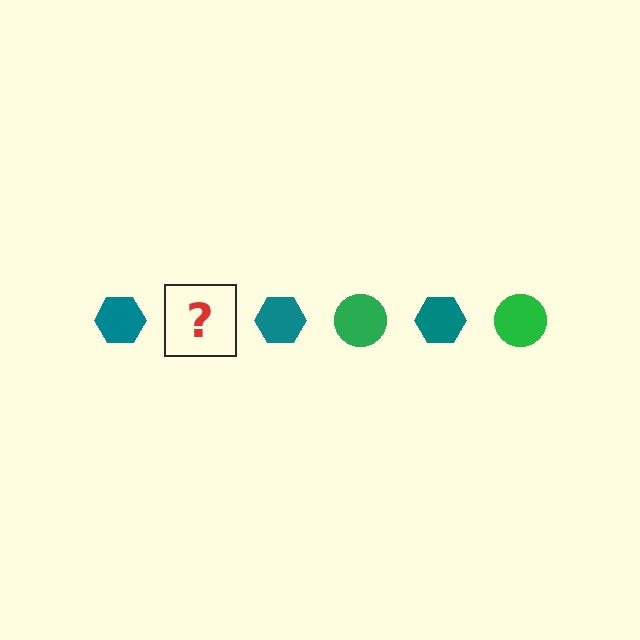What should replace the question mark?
The question mark should be replaced with a green circle.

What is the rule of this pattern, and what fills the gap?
The rule is that the pattern alternates between teal hexagon and green circle. The gap should be filled with a green circle.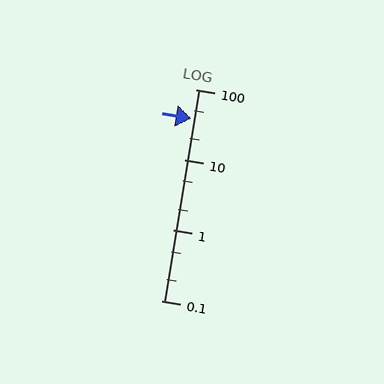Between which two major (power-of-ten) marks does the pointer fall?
The pointer is between 10 and 100.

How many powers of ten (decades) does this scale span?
The scale spans 3 decades, from 0.1 to 100.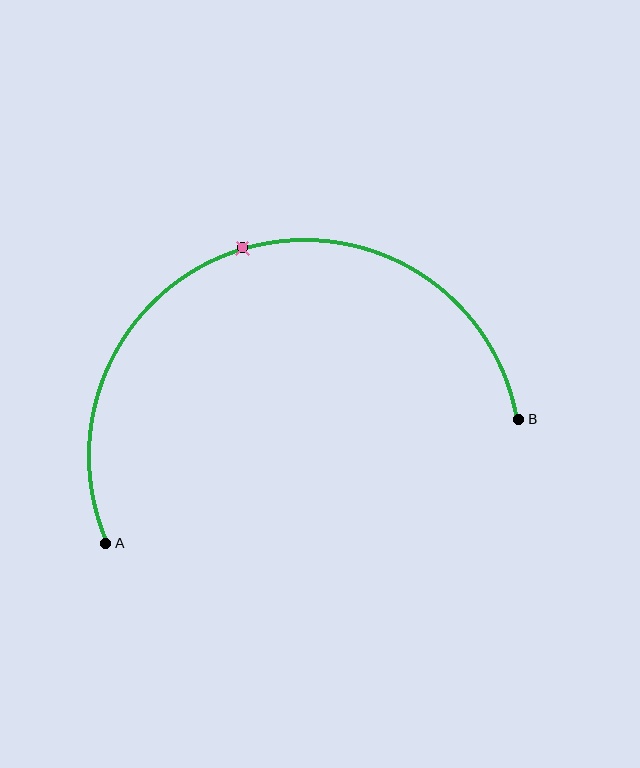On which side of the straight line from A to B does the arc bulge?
The arc bulges above the straight line connecting A and B.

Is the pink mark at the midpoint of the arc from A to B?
Yes. The pink mark lies on the arc at equal arc-length from both A and B — it is the arc midpoint.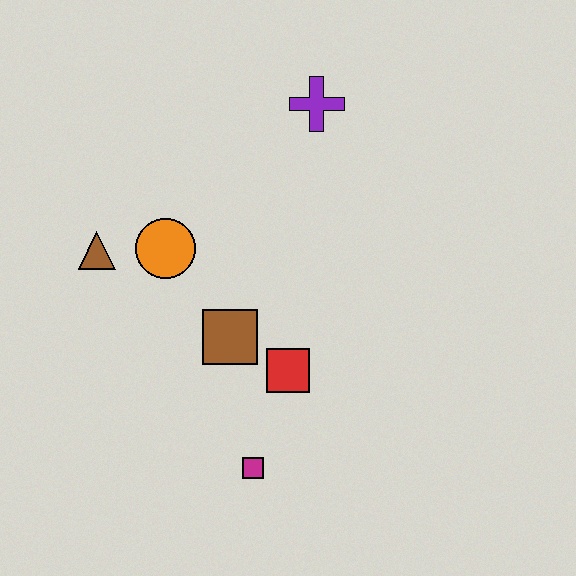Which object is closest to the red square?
The brown square is closest to the red square.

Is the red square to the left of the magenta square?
No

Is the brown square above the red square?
Yes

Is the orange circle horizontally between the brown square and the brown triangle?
Yes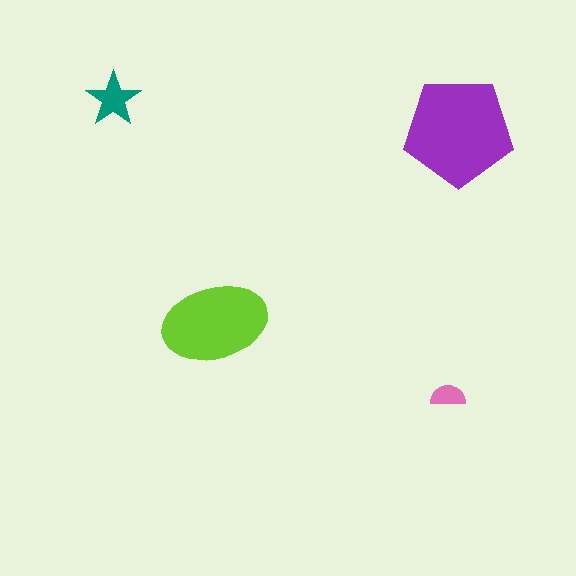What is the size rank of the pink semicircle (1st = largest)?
4th.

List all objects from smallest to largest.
The pink semicircle, the teal star, the lime ellipse, the purple pentagon.